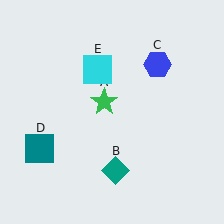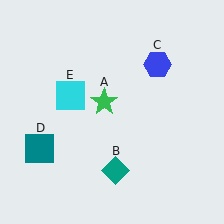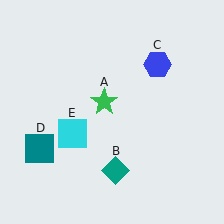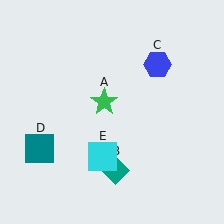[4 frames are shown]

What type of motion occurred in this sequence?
The cyan square (object E) rotated counterclockwise around the center of the scene.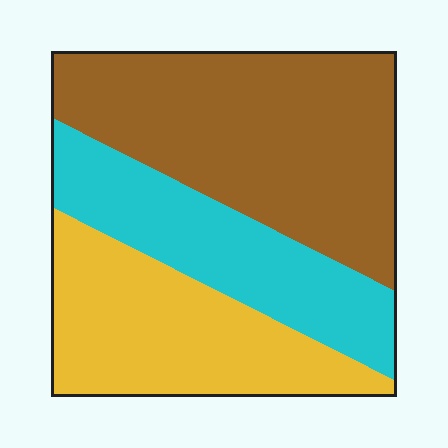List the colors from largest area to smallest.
From largest to smallest: brown, yellow, cyan.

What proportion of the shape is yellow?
Yellow takes up about one third (1/3) of the shape.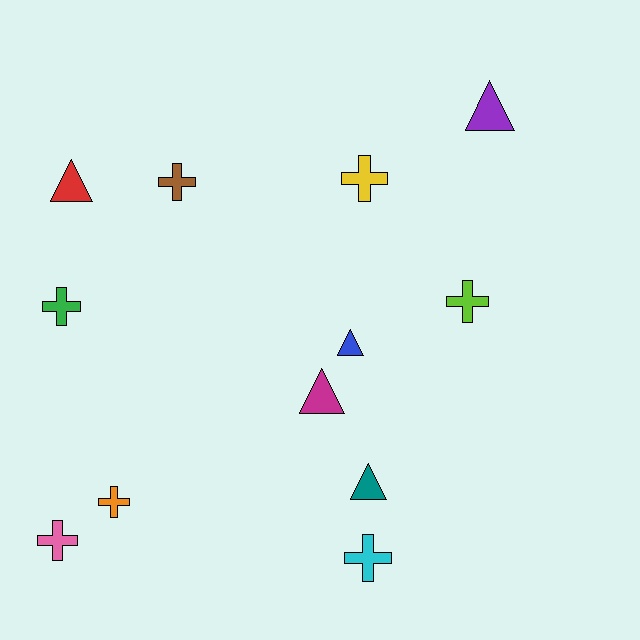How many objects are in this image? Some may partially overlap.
There are 12 objects.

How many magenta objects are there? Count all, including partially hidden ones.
There is 1 magenta object.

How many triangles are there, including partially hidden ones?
There are 5 triangles.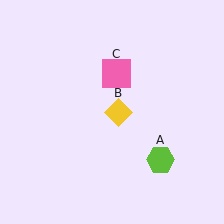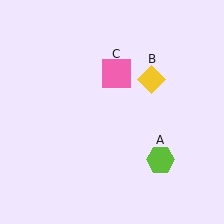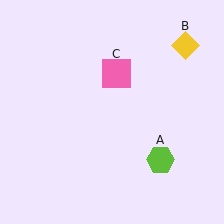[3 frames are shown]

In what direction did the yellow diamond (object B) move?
The yellow diamond (object B) moved up and to the right.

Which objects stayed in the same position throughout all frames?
Lime hexagon (object A) and pink square (object C) remained stationary.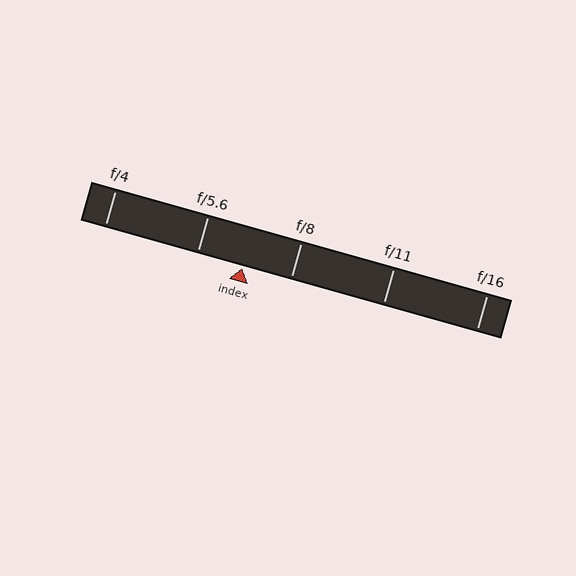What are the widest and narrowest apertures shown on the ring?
The widest aperture shown is f/4 and the narrowest is f/16.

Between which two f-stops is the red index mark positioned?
The index mark is between f/5.6 and f/8.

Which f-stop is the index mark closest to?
The index mark is closest to f/5.6.